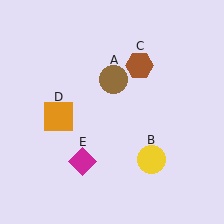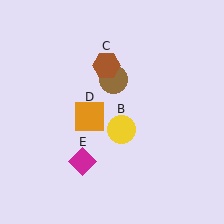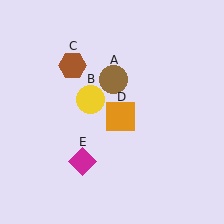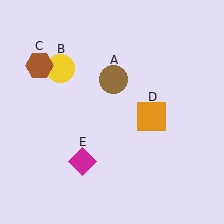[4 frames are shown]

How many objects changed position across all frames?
3 objects changed position: yellow circle (object B), brown hexagon (object C), orange square (object D).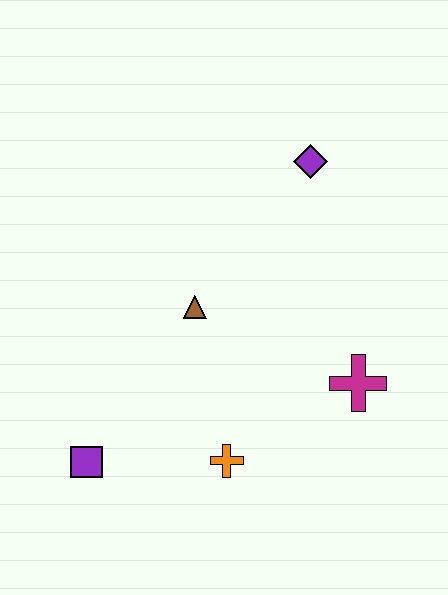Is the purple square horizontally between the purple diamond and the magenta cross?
No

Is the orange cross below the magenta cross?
Yes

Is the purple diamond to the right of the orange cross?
Yes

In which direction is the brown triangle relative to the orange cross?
The brown triangle is above the orange cross.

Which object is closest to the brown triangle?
The orange cross is closest to the brown triangle.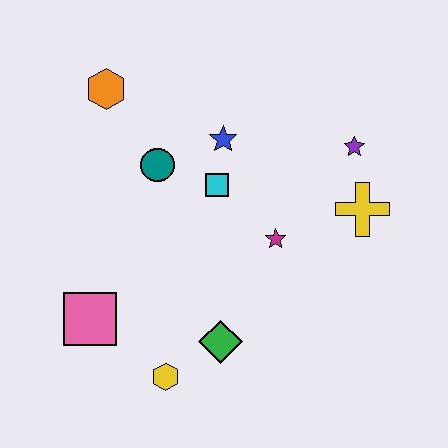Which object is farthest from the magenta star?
The orange hexagon is farthest from the magenta star.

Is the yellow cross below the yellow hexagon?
No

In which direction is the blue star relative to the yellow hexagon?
The blue star is above the yellow hexagon.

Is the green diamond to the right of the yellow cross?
No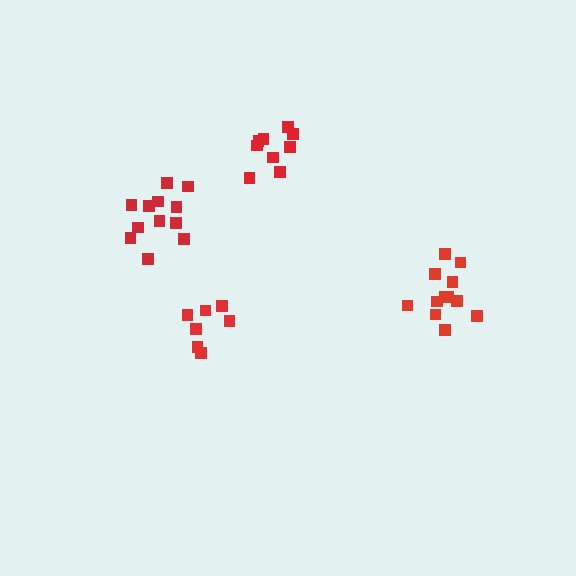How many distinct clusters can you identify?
There are 4 distinct clusters.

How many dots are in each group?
Group 1: 9 dots, Group 2: 12 dots, Group 3: 12 dots, Group 4: 7 dots (40 total).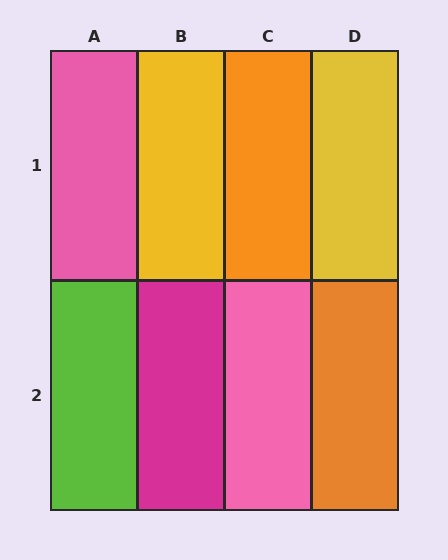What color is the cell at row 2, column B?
Magenta.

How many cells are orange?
2 cells are orange.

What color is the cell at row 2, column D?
Orange.